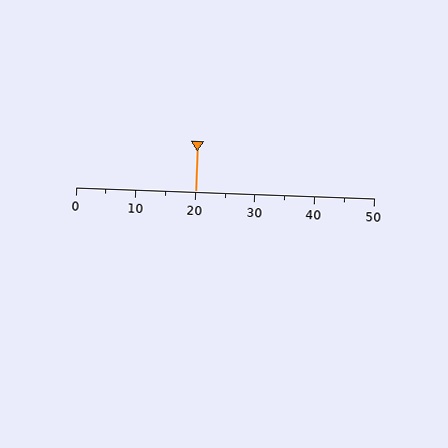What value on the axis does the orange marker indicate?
The marker indicates approximately 20.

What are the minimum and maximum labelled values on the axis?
The axis runs from 0 to 50.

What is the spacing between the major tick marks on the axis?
The major ticks are spaced 10 apart.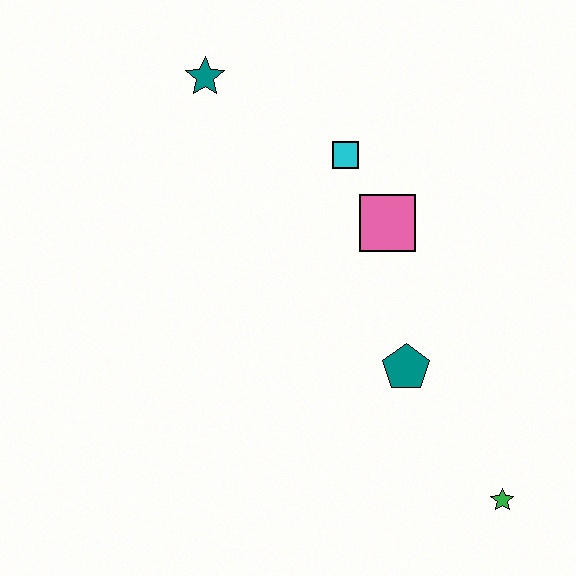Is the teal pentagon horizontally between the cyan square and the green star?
Yes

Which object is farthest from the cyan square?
The green star is farthest from the cyan square.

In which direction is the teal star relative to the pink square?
The teal star is to the left of the pink square.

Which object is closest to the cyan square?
The pink square is closest to the cyan square.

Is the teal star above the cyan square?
Yes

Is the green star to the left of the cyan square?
No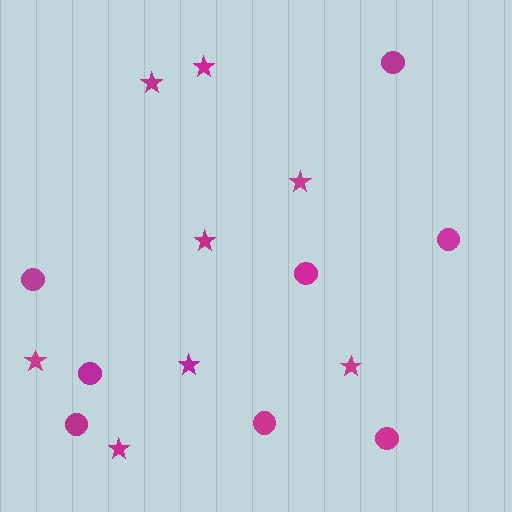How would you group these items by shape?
There are 2 groups: one group of stars (8) and one group of circles (8).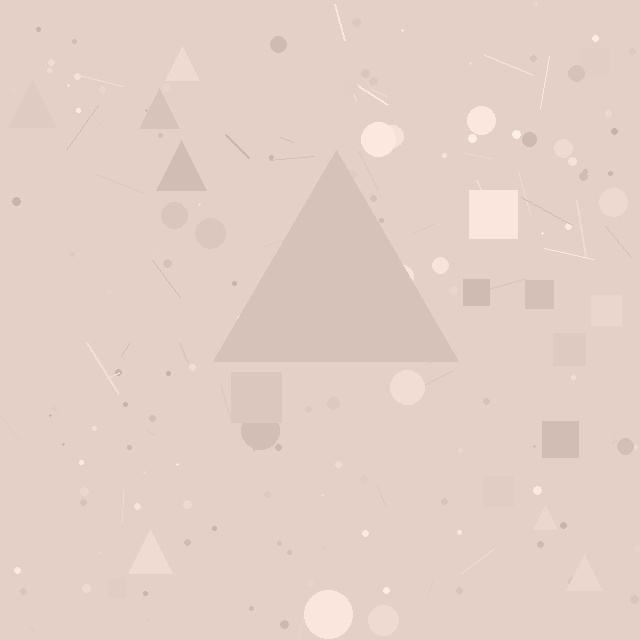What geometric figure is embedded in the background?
A triangle is embedded in the background.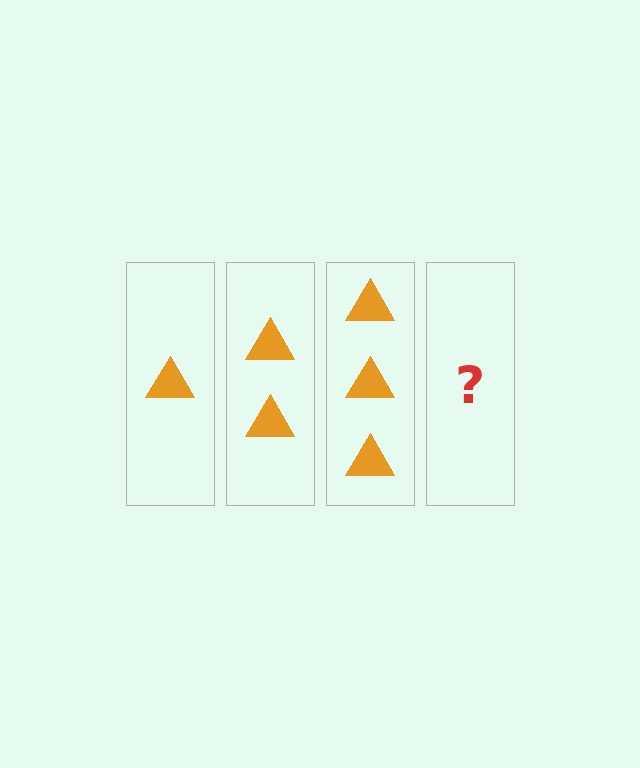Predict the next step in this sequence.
The next step is 4 triangles.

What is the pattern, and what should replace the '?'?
The pattern is that each step adds one more triangle. The '?' should be 4 triangles.